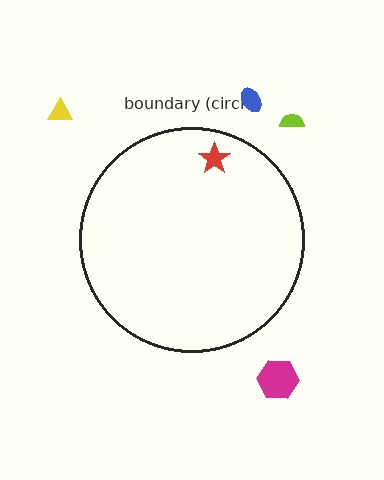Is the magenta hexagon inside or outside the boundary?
Outside.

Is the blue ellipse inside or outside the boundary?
Outside.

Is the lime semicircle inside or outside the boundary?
Outside.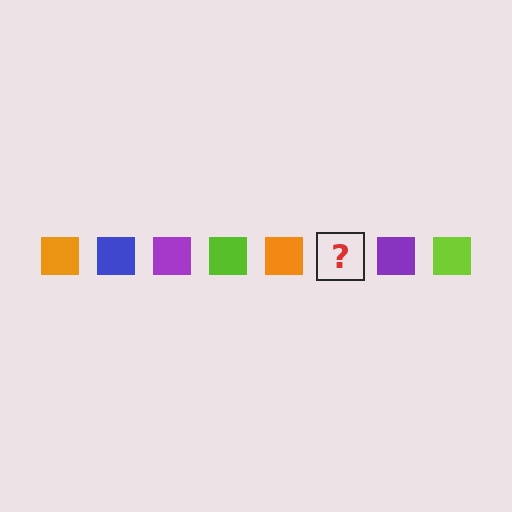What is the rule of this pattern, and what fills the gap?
The rule is that the pattern cycles through orange, blue, purple, lime squares. The gap should be filled with a blue square.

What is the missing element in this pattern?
The missing element is a blue square.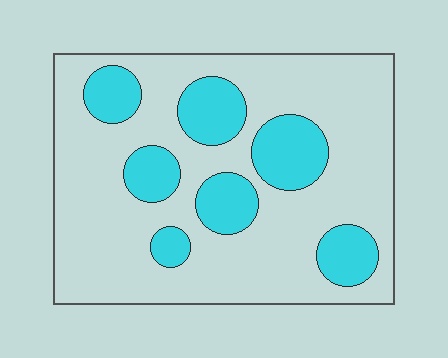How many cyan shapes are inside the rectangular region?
7.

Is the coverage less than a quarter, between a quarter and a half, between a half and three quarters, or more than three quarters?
Between a quarter and a half.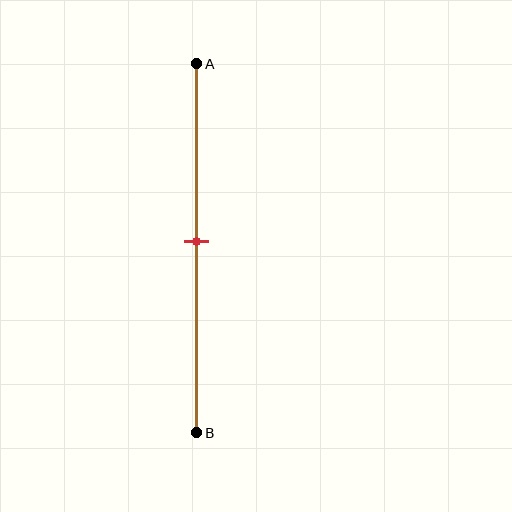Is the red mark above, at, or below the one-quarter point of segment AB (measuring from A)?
The red mark is below the one-quarter point of segment AB.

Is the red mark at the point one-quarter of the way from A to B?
No, the mark is at about 50% from A, not at the 25% one-quarter point.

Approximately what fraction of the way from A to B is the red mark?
The red mark is approximately 50% of the way from A to B.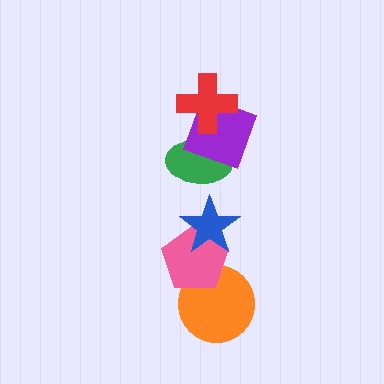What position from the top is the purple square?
The purple square is 2nd from the top.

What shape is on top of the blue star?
The green ellipse is on top of the blue star.